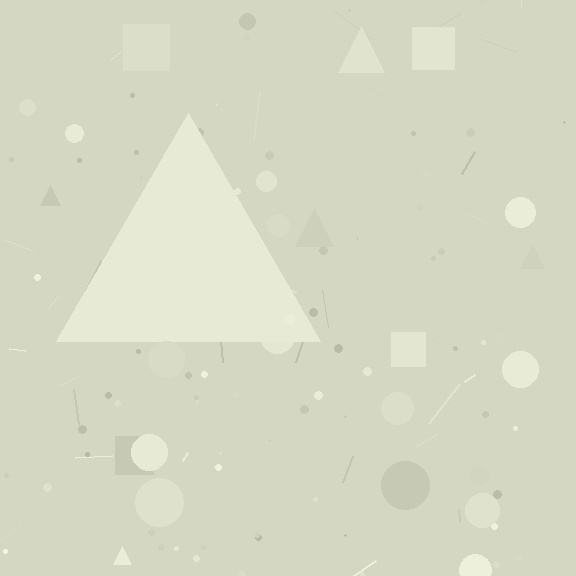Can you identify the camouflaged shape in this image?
The camouflaged shape is a triangle.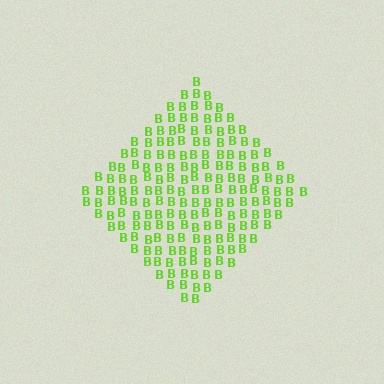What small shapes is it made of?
It is made of small letter B's.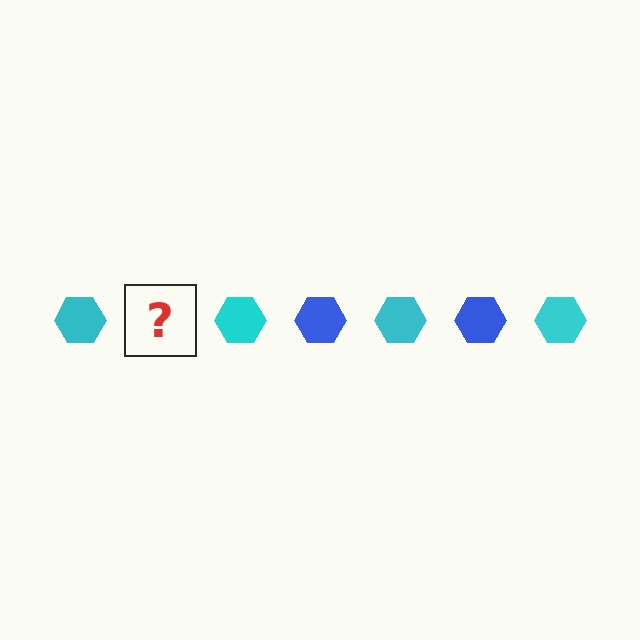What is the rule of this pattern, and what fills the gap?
The rule is that the pattern cycles through cyan, blue hexagons. The gap should be filled with a blue hexagon.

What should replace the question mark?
The question mark should be replaced with a blue hexagon.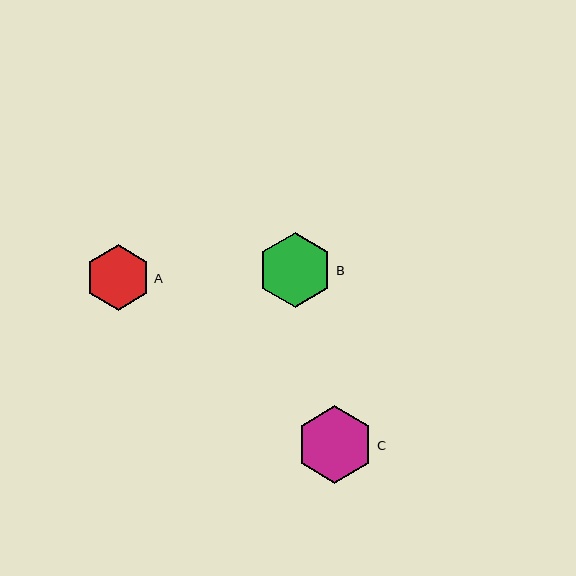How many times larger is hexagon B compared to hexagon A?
Hexagon B is approximately 1.1 times the size of hexagon A.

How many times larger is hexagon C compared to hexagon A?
Hexagon C is approximately 1.2 times the size of hexagon A.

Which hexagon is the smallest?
Hexagon A is the smallest with a size of approximately 65 pixels.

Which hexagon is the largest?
Hexagon C is the largest with a size of approximately 77 pixels.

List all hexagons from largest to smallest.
From largest to smallest: C, B, A.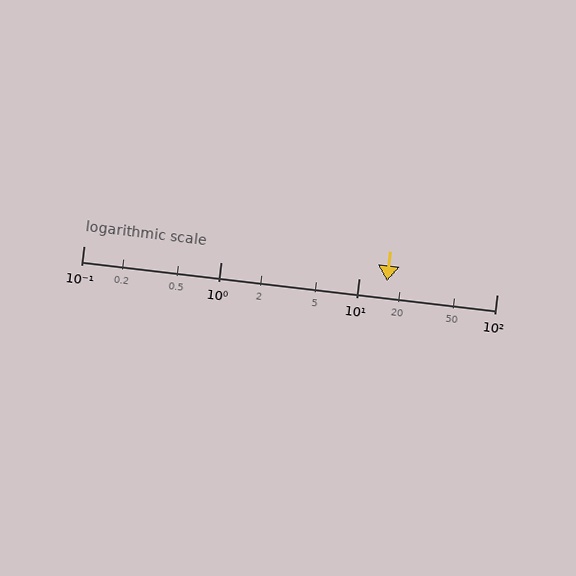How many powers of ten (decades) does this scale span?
The scale spans 3 decades, from 0.1 to 100.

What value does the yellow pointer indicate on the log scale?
The pointer indicates approximately 16.